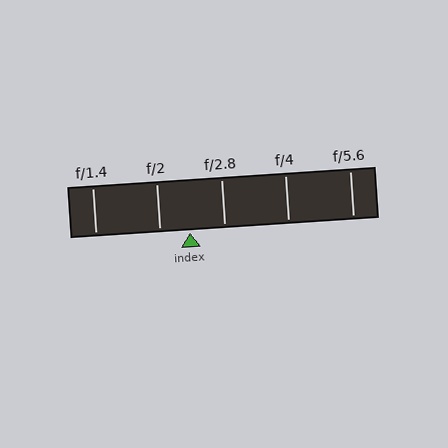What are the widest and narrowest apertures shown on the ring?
The widest aperture shown is f/1.4 and the narrowest is f/5.6.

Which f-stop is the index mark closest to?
The index mark is closest to f/2.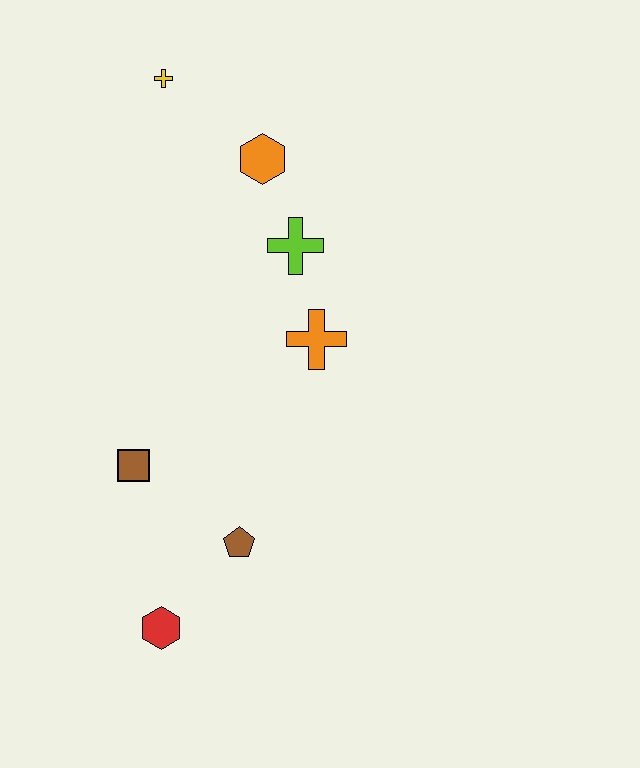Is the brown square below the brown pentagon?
No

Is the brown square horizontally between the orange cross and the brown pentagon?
No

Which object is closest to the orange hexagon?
The lime cross is closest to the orange hexagon.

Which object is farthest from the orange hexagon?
The red hexagon is farthest from the orange hexagon.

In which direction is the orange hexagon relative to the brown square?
The orange hexagon is above the brown square.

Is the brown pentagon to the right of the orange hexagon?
No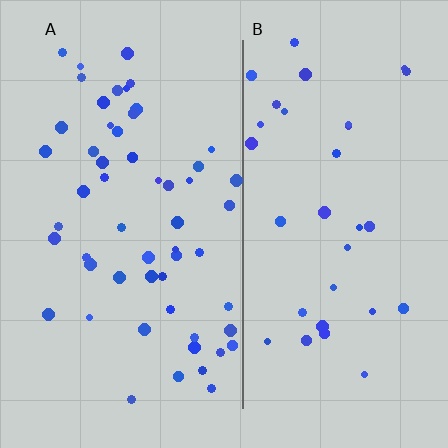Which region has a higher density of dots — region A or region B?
A (the left).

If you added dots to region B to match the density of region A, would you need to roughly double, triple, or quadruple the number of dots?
Approximately double.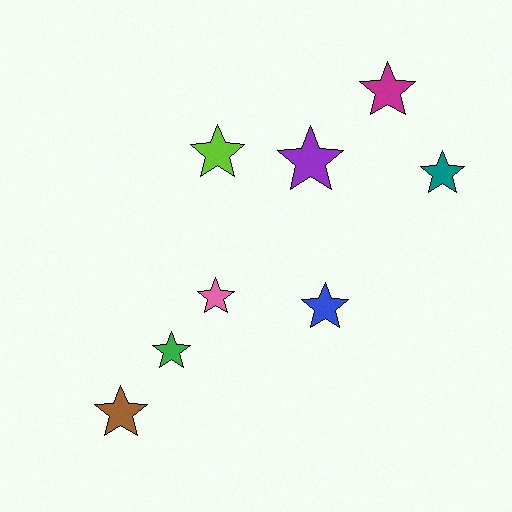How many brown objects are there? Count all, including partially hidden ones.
There is 1 brown object.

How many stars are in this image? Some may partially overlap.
There are 8 stars.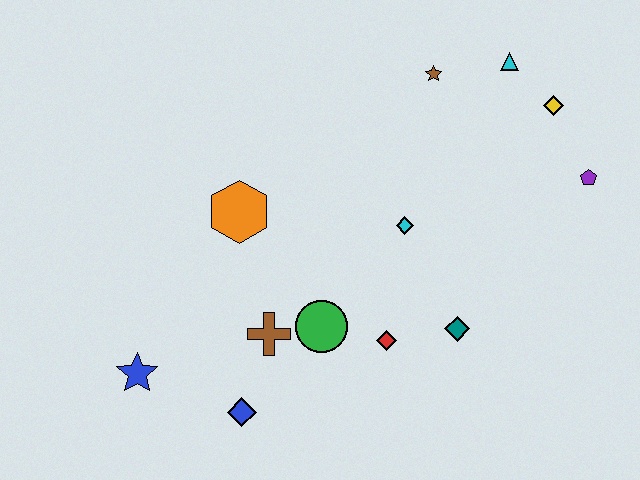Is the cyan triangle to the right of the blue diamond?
Yes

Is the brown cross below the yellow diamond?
Yes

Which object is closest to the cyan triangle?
The yellow diamond is closest to the cyan triangle.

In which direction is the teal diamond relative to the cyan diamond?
The teal diamond is below the cyan diamond.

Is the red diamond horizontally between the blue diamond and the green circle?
No